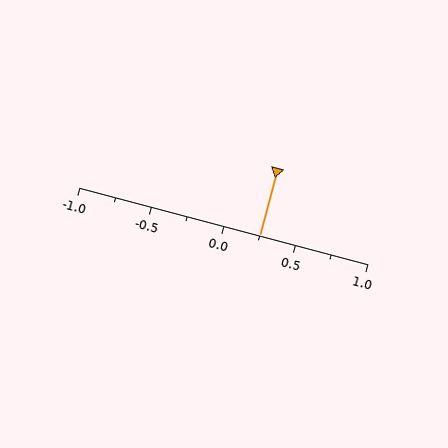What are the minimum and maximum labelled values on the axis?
The axis runs from -1.0 to 1.0.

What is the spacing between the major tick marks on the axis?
The major ticks are spaced 0.5 apart.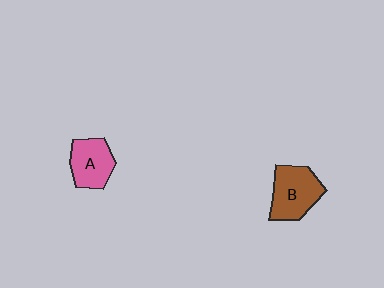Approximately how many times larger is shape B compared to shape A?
Approximately 1.2 times.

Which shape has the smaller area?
Shape A (pink).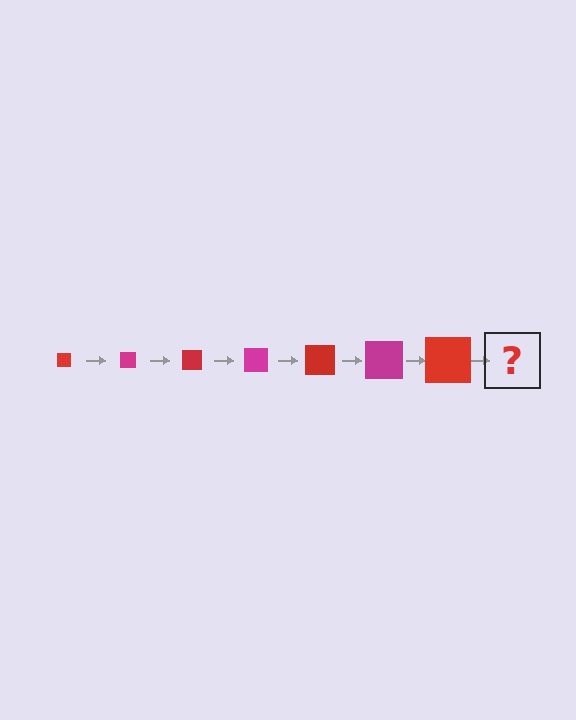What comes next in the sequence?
The next element should be a magenta square, larger than the previous one.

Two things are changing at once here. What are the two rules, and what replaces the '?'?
The two rules are that the square grows larger each step and the color cycles through red and magenta. The '?' should be a magenta square, larger than the previous one.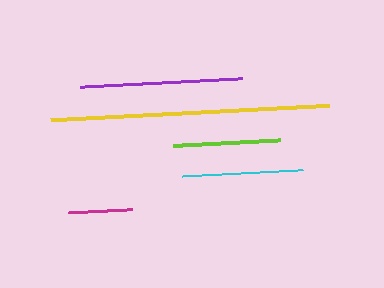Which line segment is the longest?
The yellow line is the longest at approximately 278 pixels.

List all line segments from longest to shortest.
From longest to shortest: yellow, purple, cyan, lime, magenta.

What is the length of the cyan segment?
The cyan segment is approximately 121 pixels long.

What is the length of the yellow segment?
The yellow segment is approximately 278 pixels long.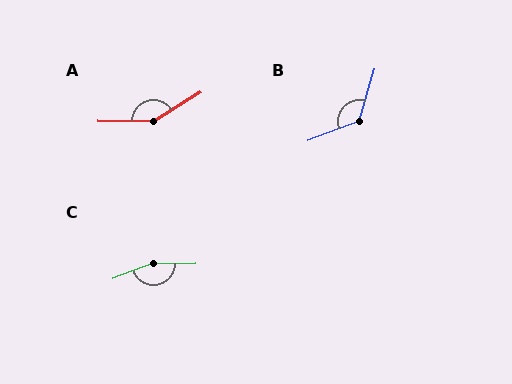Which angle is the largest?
C, at approximately 160 degrees.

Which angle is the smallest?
B, at approximately 127 degrees.